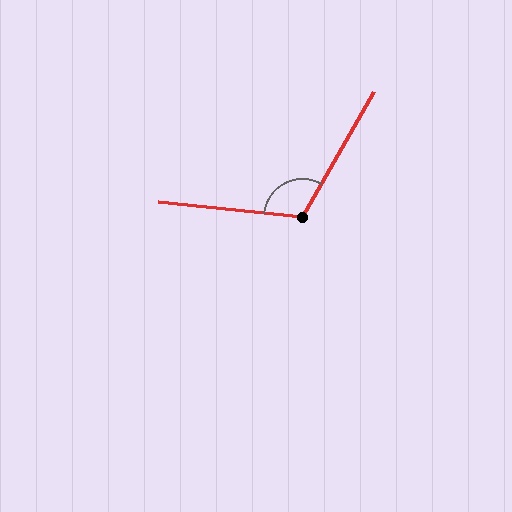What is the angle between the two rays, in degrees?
Approximately 114 degrees.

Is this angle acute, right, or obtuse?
It is obtuse.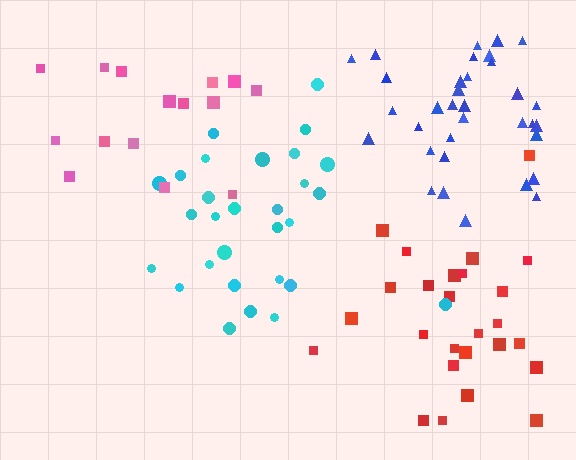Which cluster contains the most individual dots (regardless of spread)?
Blue (34).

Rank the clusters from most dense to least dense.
blue, cyan, red, pink.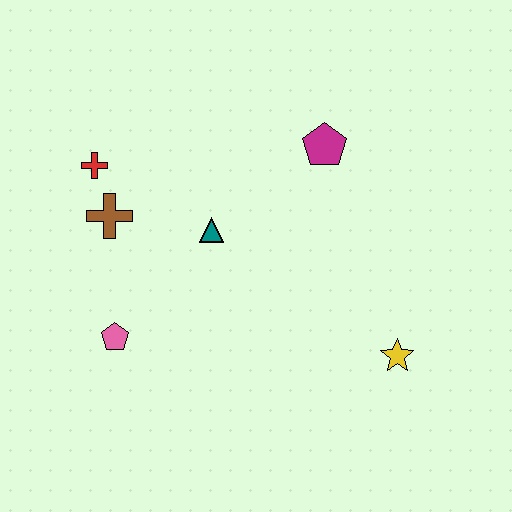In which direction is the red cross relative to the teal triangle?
The red cross is to the left of the teal triangle.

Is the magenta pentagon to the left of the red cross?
No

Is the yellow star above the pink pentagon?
No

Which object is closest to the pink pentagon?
The brown cross is closest to the pink pentagon.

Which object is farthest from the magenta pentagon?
The pink pentagon is farthest from the magenta pentagon.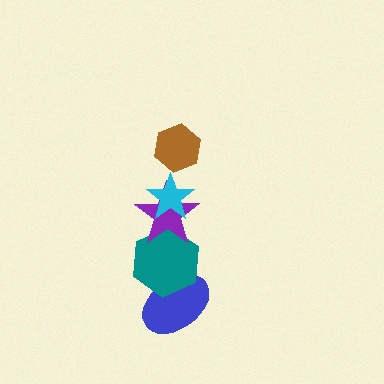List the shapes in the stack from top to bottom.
From top to bottom: the brown hexagon, the cyan star, the purple star, the teal hexagon, the blue ellipse.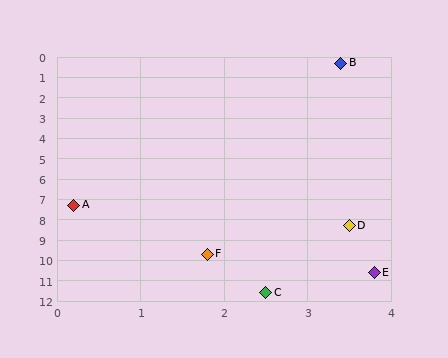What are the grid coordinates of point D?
Point D is at approximately (3.5, 8.3).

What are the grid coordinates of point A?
Point A is at approximately (0.2, 7.3).